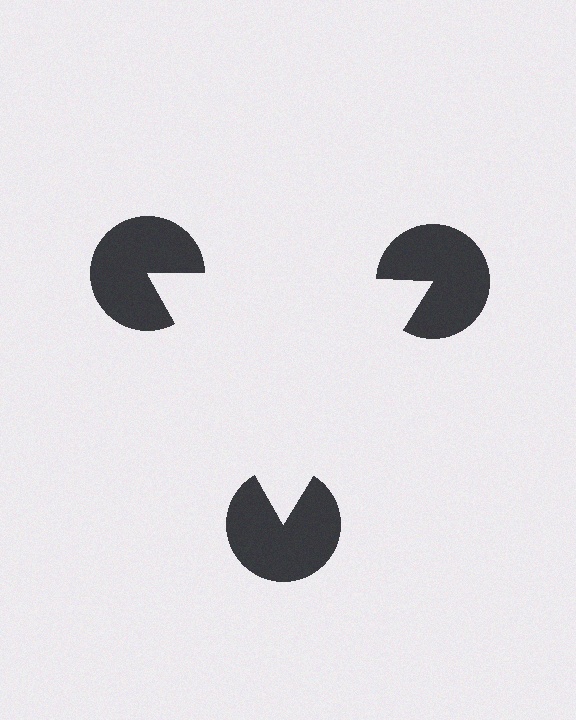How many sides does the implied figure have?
3 sides.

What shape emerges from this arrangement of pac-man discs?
An illusory triangle — its edges are inferred from the aligned wedge cuts in the pac-man discs, not physically drawn.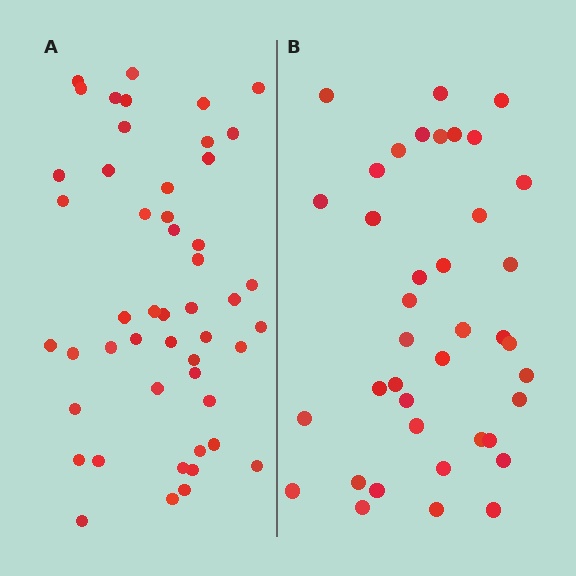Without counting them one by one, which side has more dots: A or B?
Region A (the left region) has more dots.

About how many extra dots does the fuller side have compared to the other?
Region A has roughly 10 or so more dots than region B.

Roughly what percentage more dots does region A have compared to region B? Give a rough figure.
About 25% more.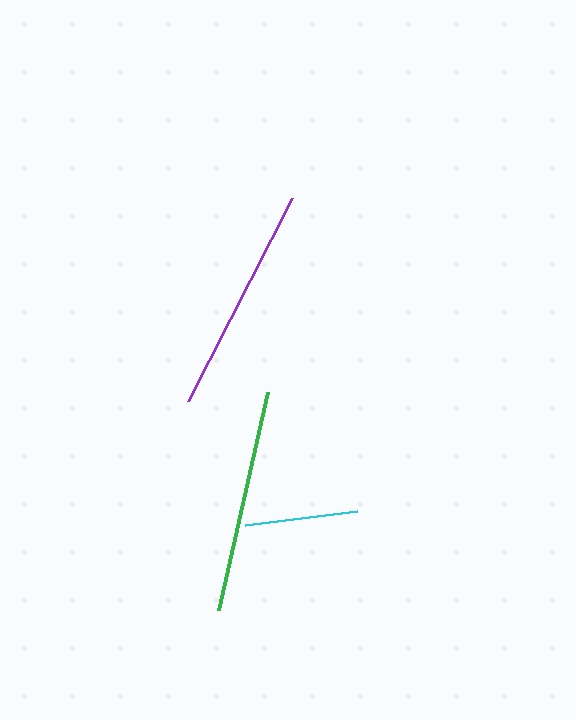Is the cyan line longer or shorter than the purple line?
The purple line is longer than the cyan line.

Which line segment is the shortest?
The cyan line is the shortest at approximately 113 pixels.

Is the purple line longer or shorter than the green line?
The purple line is longer than the green line.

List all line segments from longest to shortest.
From longest to shortest: purple, green, cyan.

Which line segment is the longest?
The purple line is the longest at approximately 229 pixels.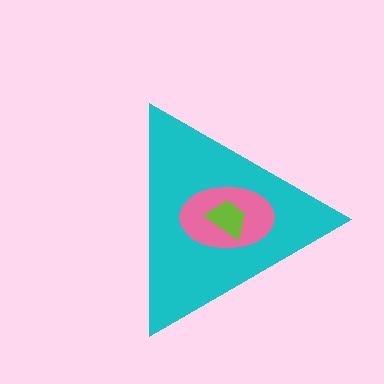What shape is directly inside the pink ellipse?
The lime trapezoid.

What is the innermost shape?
The lime trapezoid.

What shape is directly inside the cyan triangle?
The pink ellipse.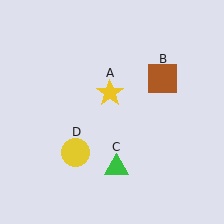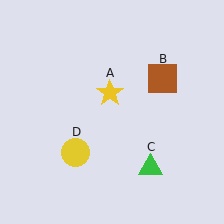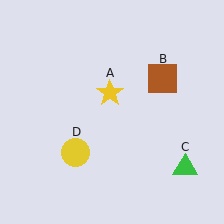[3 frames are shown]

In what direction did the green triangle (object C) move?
The green triangle (object C) moved right.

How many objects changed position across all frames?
1 object changed position: green triangle (object C).